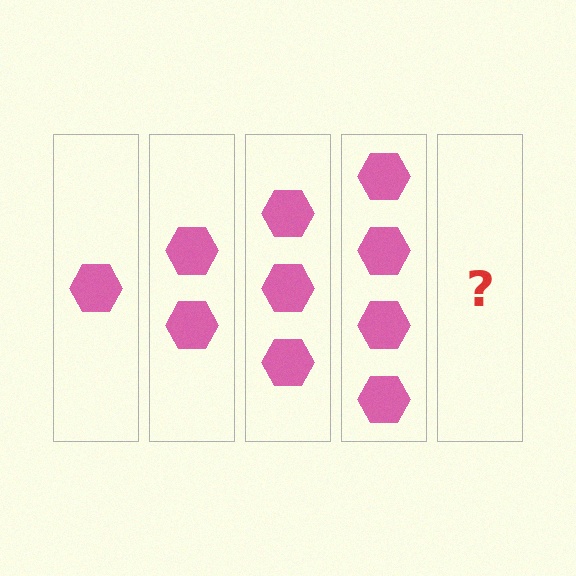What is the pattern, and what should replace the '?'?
The pattern is that each step adds one more hexagon. The '?' should be 5 hexagons.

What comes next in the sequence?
The next element should be 5 hexagons.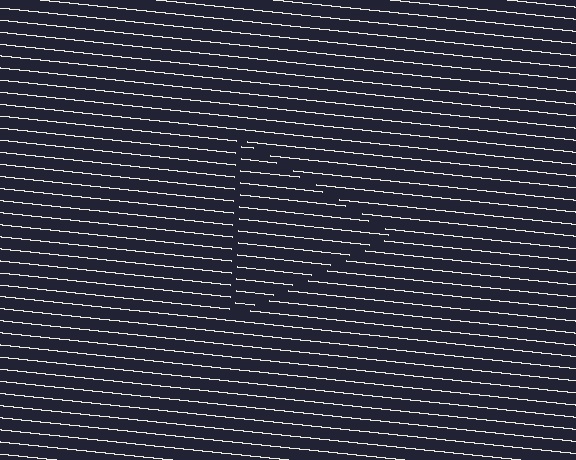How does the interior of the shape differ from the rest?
The interior of the shape contains the same grating, shifted by half a period — the contour is defined by the phase discontinuity where line-ends from the inner and outer gratings abut.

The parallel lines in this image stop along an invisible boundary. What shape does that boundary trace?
An illusory triangle. The interior of the shape contains the same grating, shifted by half a period — the contour is defined by the phase discontinuity where line-ends from the inner and outer gratings abut.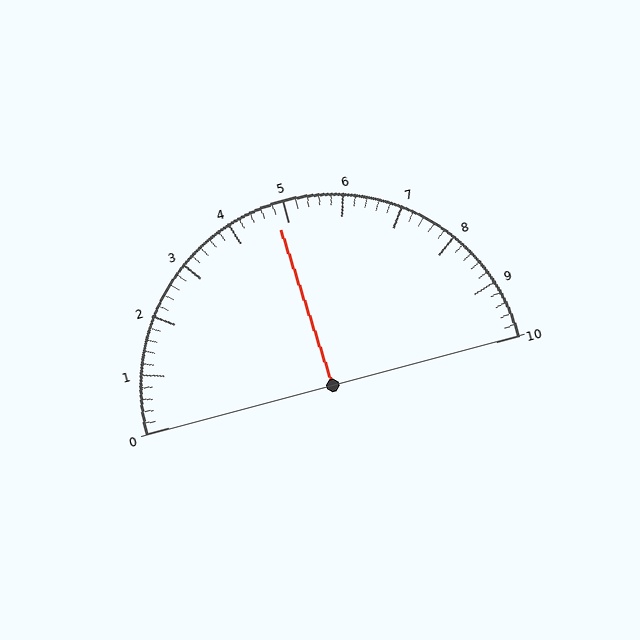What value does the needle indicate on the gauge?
The needle indicates approximately 4.8.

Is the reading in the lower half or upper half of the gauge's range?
The reading is in the lower half of the range (0 to 10).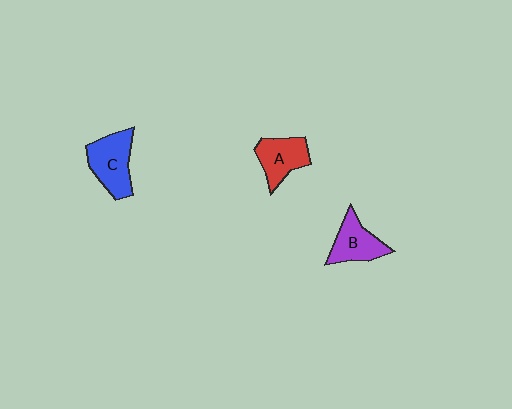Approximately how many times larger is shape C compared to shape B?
Approximately 1.2 times.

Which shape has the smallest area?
Shape B (purple).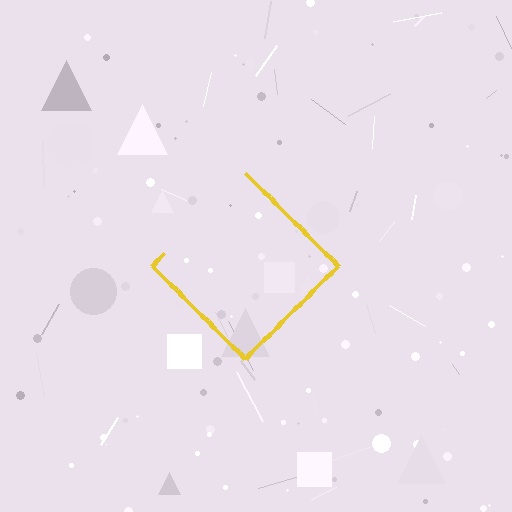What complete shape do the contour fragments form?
The contour fragments form a diamond.